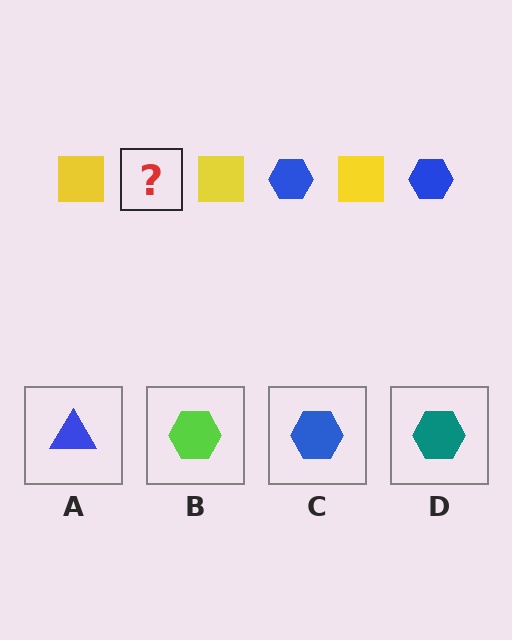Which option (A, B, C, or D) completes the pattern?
C.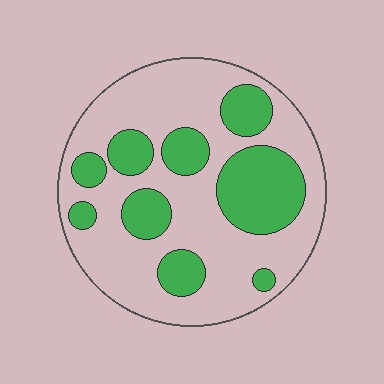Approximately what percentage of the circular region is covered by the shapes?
Approximately 30%.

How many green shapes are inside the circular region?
9.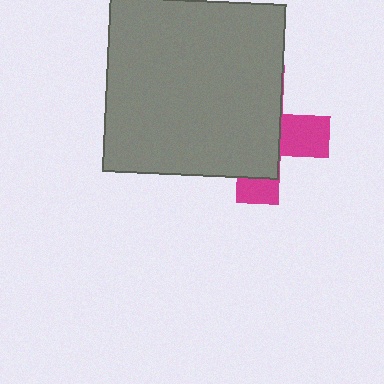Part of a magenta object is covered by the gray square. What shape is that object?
It is a cross.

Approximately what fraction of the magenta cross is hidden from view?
Roughly 67% of the magenta cross is hidden behind the gray square.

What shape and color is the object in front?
The object in front is a gray square.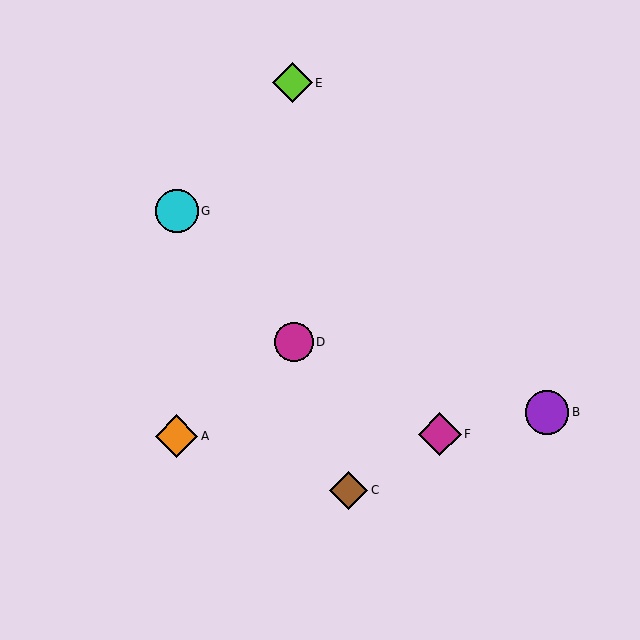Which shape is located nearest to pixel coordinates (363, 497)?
The brown diamond (labeled C) at (349, 490) is nearest to that location.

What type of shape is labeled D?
Shape D is a magenta circle.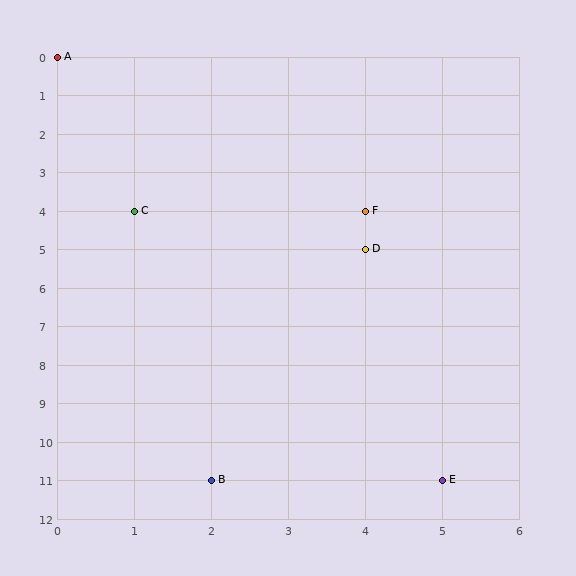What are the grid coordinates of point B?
Point B is at grid coordinates (2, 11).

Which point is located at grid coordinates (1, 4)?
Point C is at (1, 4).